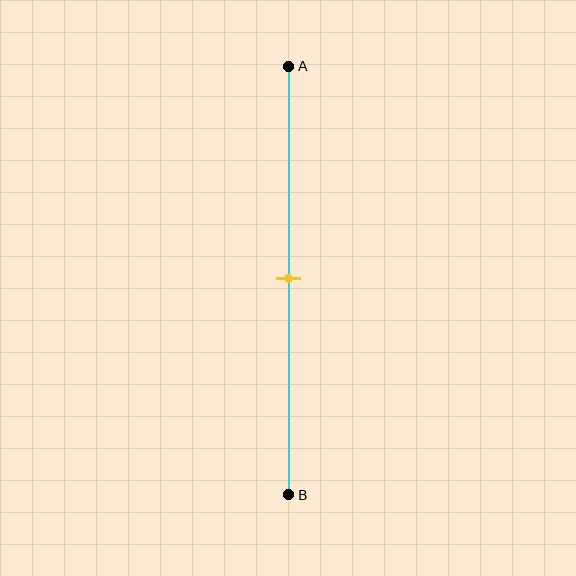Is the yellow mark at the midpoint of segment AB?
Yes, the mark is approximately at the midpoint.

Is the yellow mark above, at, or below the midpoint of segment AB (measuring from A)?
The yellow mark is approximately at the midpoint of segment AB.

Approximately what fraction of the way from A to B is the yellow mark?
The yellow mark is approximately 50% of the way from A to B.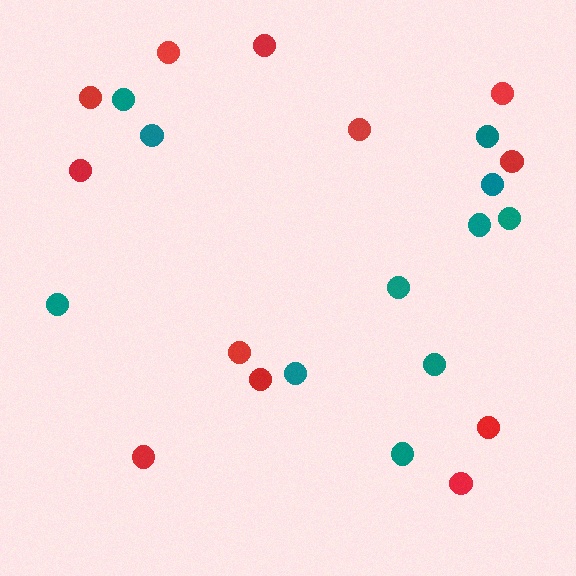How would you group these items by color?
There are 2 groups: one group of teal circles (11) and one group of red circles (12).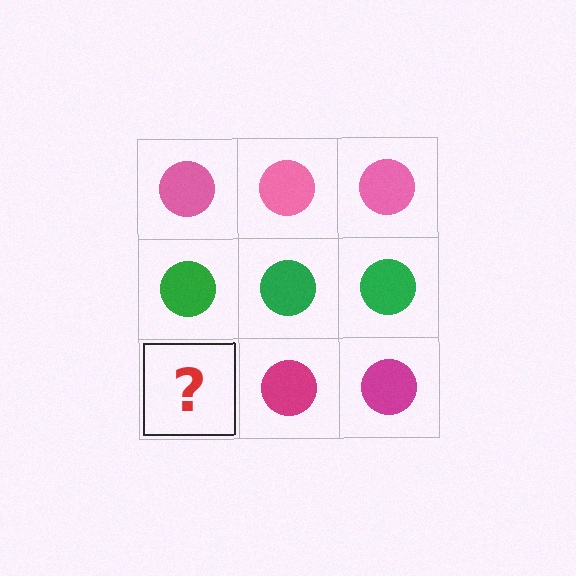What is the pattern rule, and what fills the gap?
The rule is that each row has a consistent color. The gap should be filled with a magenta circle.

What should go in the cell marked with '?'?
The missing cell should contain a magenta circle.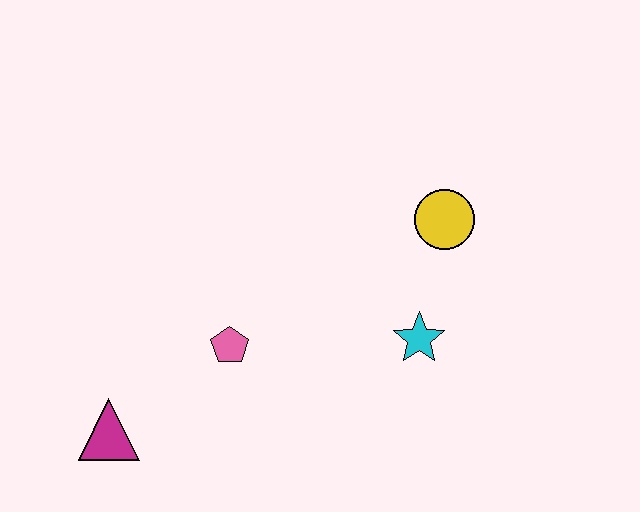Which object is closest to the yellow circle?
The cyan star is closest to the yellow circle.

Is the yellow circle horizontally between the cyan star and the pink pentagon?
No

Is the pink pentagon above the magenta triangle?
Yes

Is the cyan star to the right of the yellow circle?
No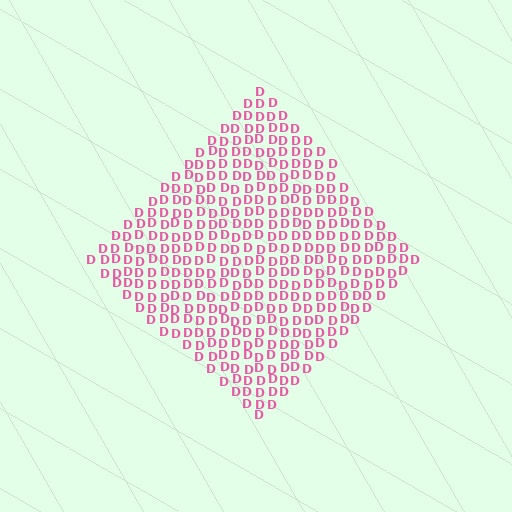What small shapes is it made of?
It is made of small letter D's.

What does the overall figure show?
The overall figure shows a diamond.